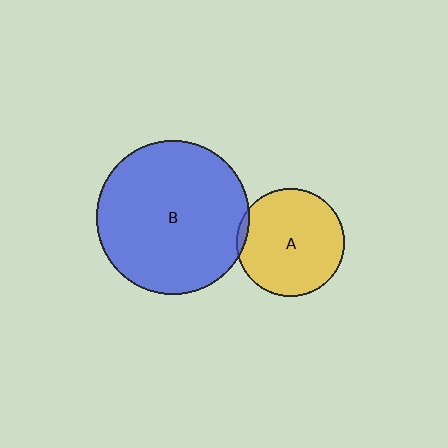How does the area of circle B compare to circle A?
Approximately 2.0 times.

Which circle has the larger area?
Circle B (blue).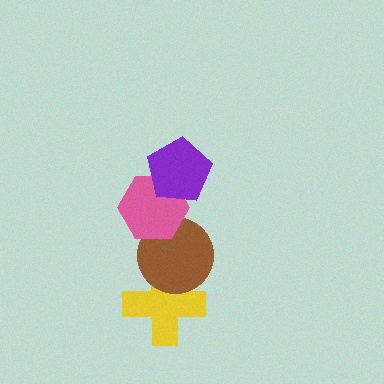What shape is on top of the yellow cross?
The brown circle is on top of the yellow cross.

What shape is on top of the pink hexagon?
The purple pentagon is on top of the pink hexagon.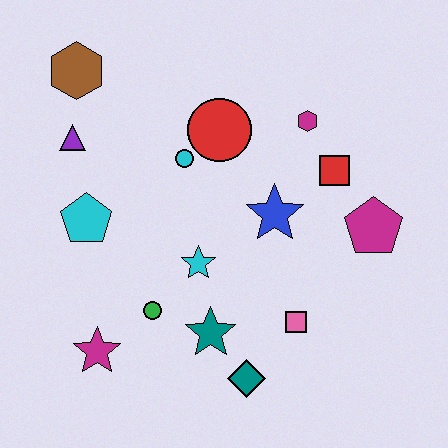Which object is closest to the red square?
The magenta hexagon is closest to the red square.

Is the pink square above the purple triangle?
No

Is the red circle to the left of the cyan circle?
No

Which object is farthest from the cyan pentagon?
The magenta pentagon is farthest from the cyan pentagon.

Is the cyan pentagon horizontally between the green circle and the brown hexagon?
Yes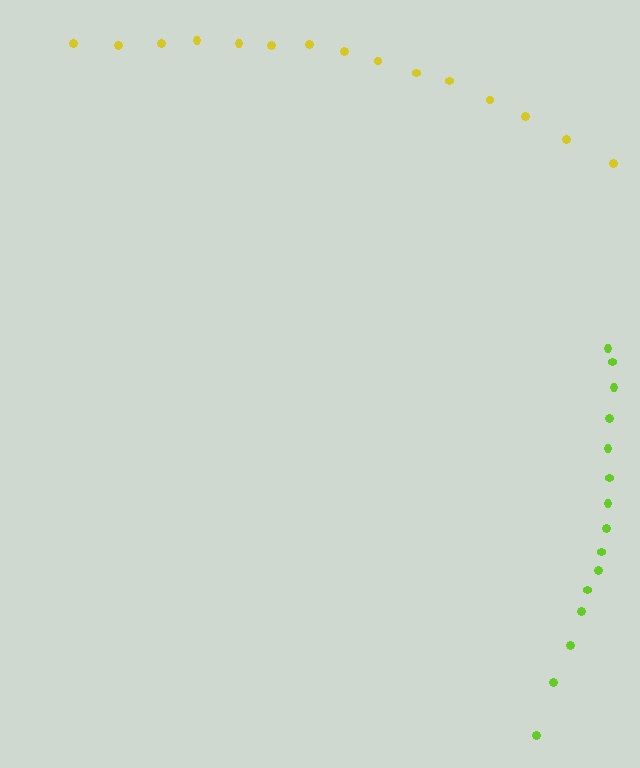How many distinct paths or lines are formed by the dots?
There are 2 distinct paths.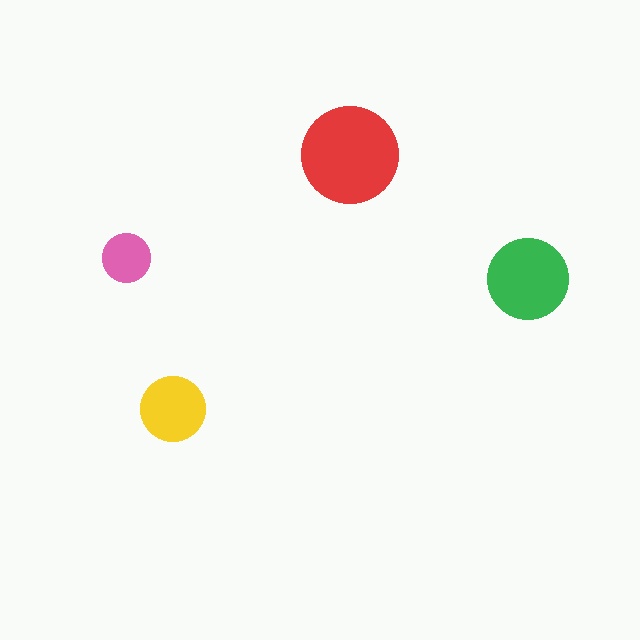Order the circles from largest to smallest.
the red one, the green one, the yellow one, the pink one.